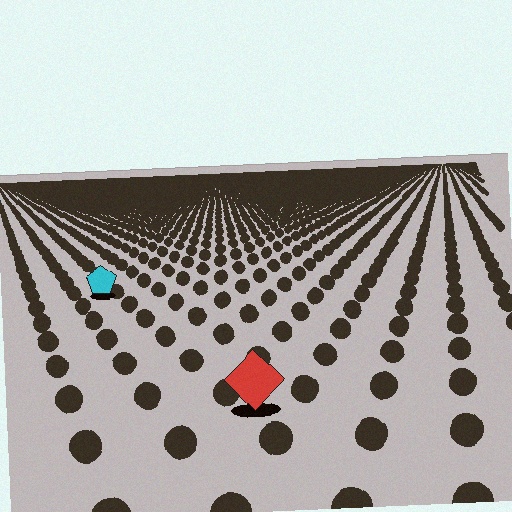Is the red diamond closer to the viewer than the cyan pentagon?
Yes. The red diamond is closer — you can tell from the texture gradient: the ground texture is coarser near it.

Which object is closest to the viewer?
The red diamond is closest. The texture marks near it are larger and more spread out.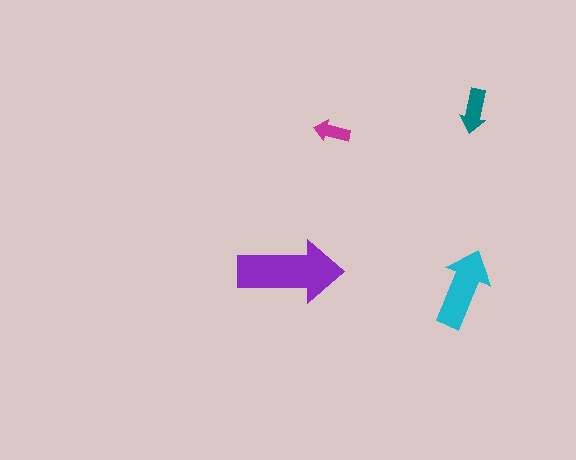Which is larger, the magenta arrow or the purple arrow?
The purple one.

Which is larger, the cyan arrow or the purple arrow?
The purple one.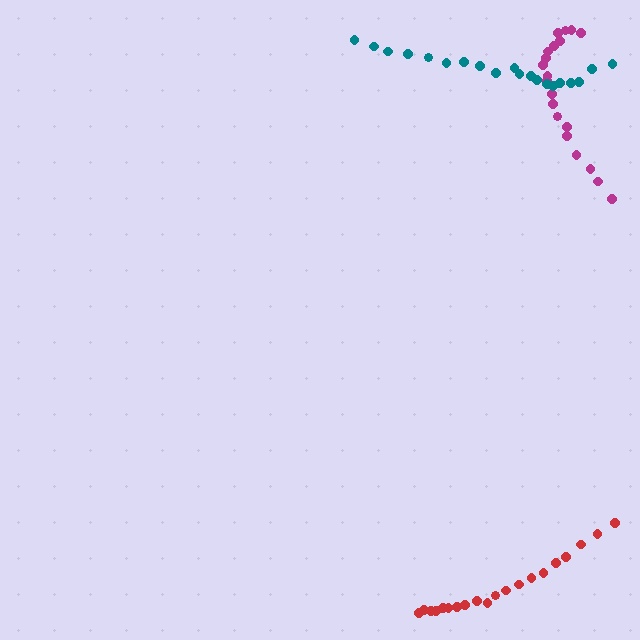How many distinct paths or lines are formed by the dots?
There are 3 distinct paths.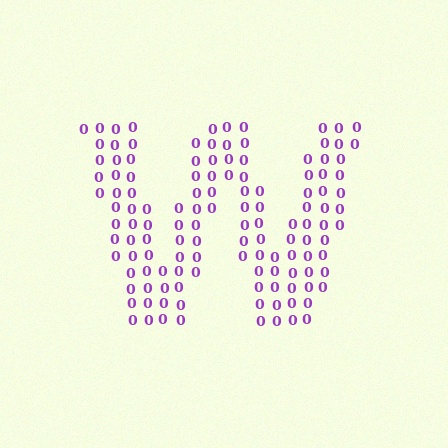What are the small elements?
The small elements are digit 0's.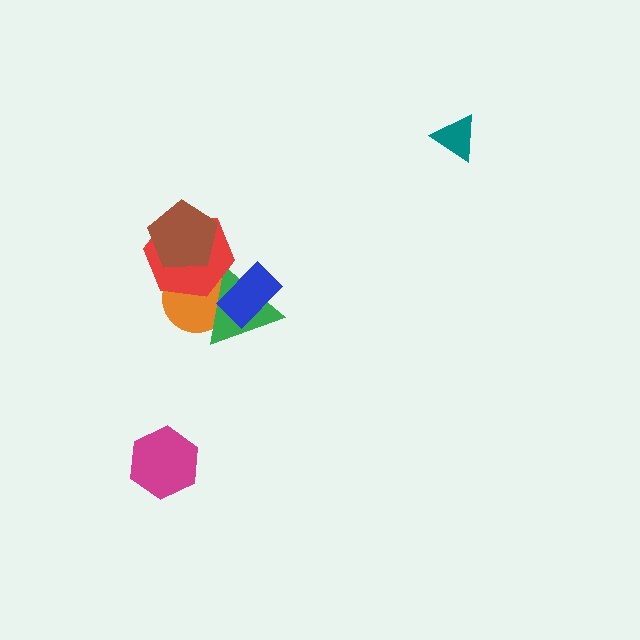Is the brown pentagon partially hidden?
No, no other shape covers it.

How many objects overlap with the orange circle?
4 objects overlap with the orange circle.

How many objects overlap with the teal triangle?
0 objects overlap with the teal triangle.